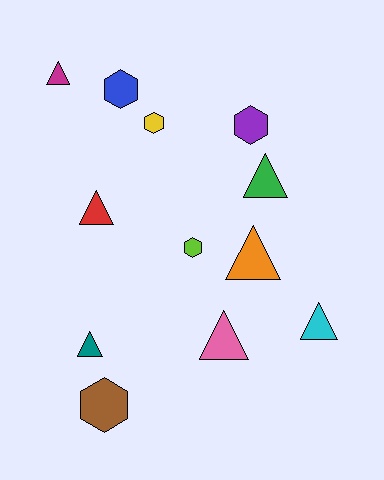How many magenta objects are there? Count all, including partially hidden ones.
There is 1 magenta object.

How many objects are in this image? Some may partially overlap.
There are 12 objects.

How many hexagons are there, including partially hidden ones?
There are 5 hexagons.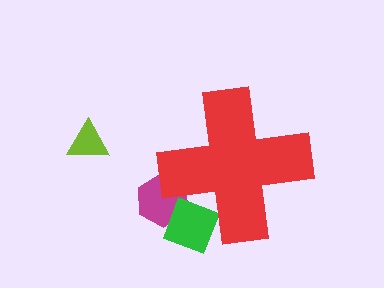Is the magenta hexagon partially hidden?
Yes, the magenta hexagon is partially hidden behind the red cross.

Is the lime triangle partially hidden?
No, the lime triangle is fully visible.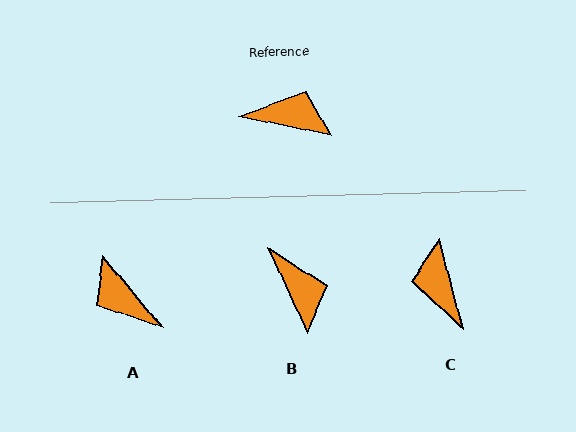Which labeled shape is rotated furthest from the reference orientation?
A, about 142 degrees away.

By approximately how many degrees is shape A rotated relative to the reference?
Approximately 142 degrees counter-clockwise.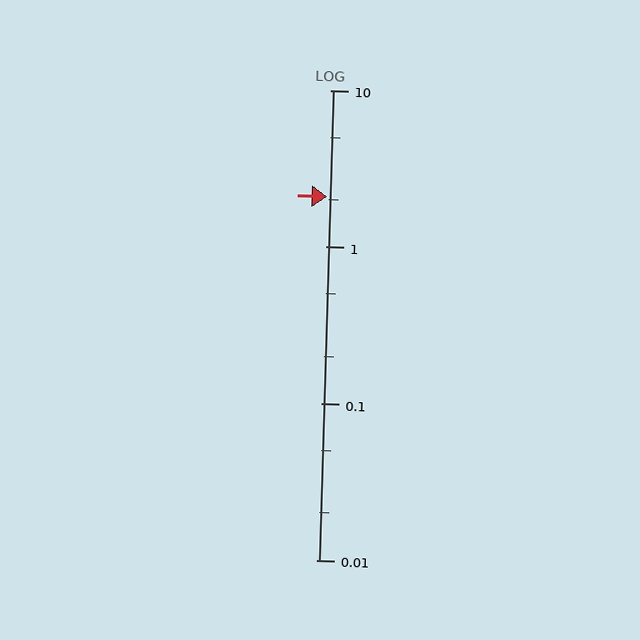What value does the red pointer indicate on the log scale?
The pointer indicates approximately 2.1.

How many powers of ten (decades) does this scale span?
The scale spans 3 decades, from 0.01 to 10.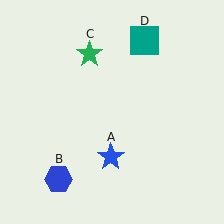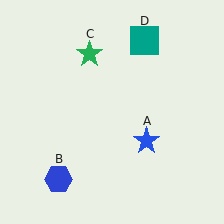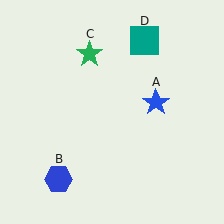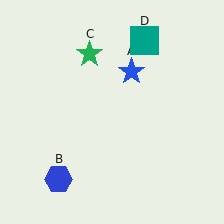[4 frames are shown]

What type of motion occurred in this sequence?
The blue star (object A) rotated counterclockwise around the center of the scene.